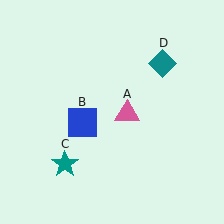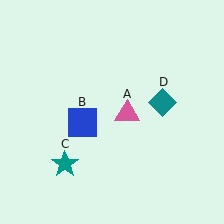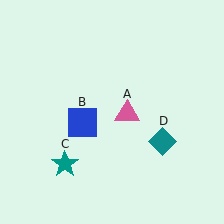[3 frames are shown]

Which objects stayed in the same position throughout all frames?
Pink triangle (object A) and blue square (object B) and teal star (object C) remained stationary.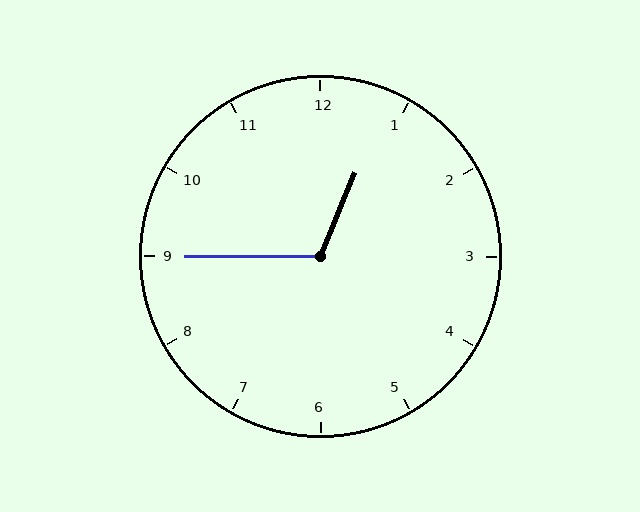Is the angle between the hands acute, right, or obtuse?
It is obtuse.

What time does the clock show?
12:45.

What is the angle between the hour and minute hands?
Approximately 112 degrees.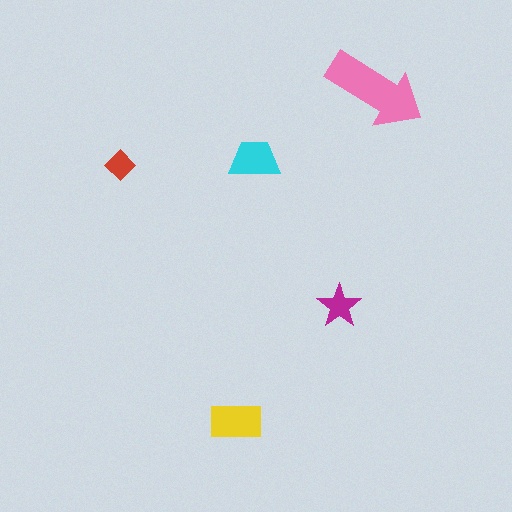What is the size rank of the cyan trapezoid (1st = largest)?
3rd.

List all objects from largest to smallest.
The pink arrow, the yellow rectangle, the cyan trapezoid, the magenta star, the red diamond.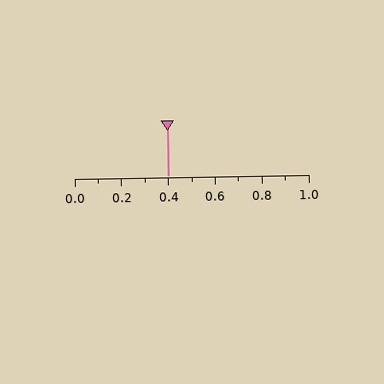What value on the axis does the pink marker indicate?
The marker indicates approximately 0.4.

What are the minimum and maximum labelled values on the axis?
The axis runs from 0.0 to 1.0.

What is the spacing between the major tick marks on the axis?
The major ticks are spaced 0.2 apart.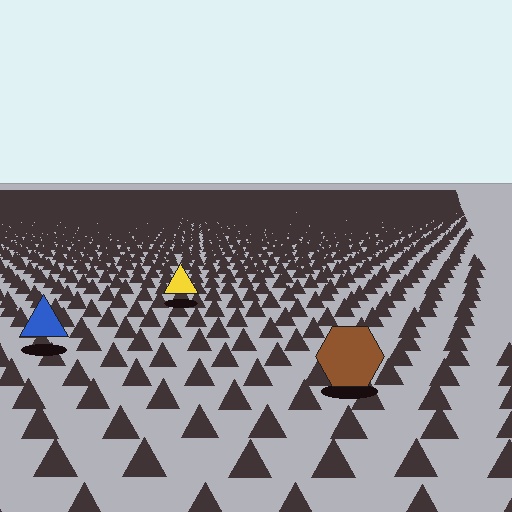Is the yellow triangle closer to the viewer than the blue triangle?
No. The blue triangle is closer — you can tell from the texture gradient: the ground texture is coarser near it.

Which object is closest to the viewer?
The brown hexagon is closest. The texture marks near it are larger and more spread out.